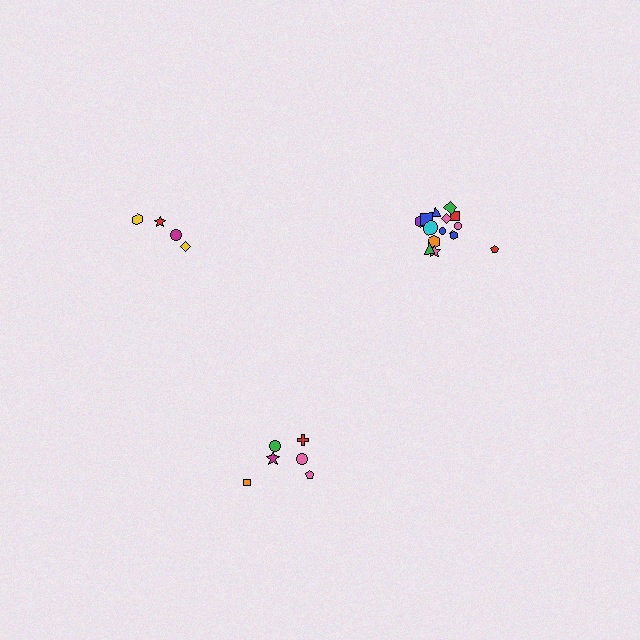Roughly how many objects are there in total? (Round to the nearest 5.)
Roughly 25 objects in total.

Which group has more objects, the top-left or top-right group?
The top-right group.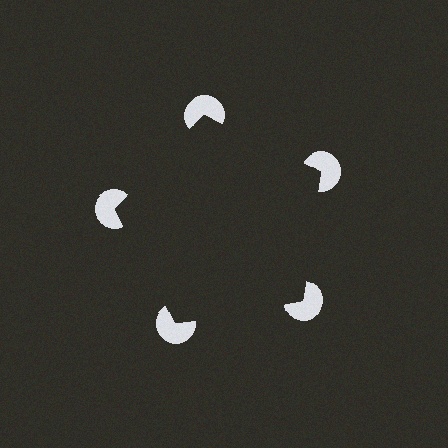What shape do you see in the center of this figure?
An illusory pentagon — its edges are inferred from the aligned wedge cuts in the pac-man discs, not physically drawn.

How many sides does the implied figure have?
5 sides.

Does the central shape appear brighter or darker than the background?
It typically appears slightly darker than the background, even though no actual brightness change is drawn.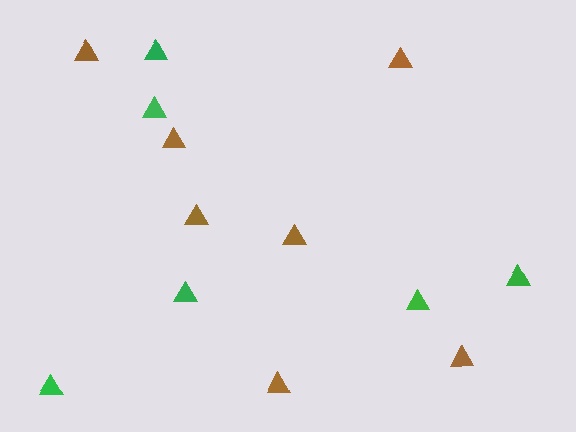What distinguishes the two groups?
There are 2 groups: one group of brown triangles (7) and one group of green triangles (6).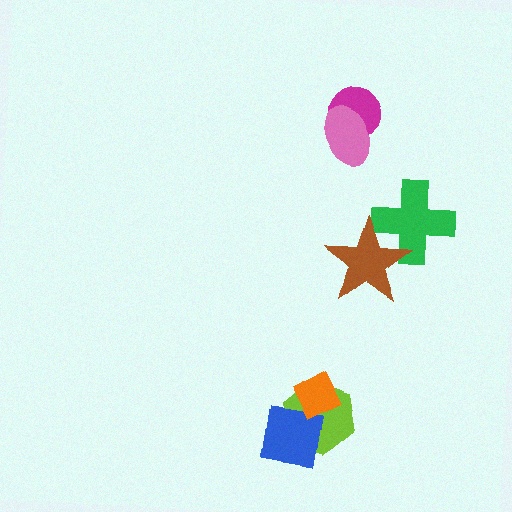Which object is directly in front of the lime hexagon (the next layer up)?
The blue square is directly in front of the lime hexagon.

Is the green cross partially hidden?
Yes, it is partially covered by another shape.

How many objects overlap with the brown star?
1 object overlaps with the brown star.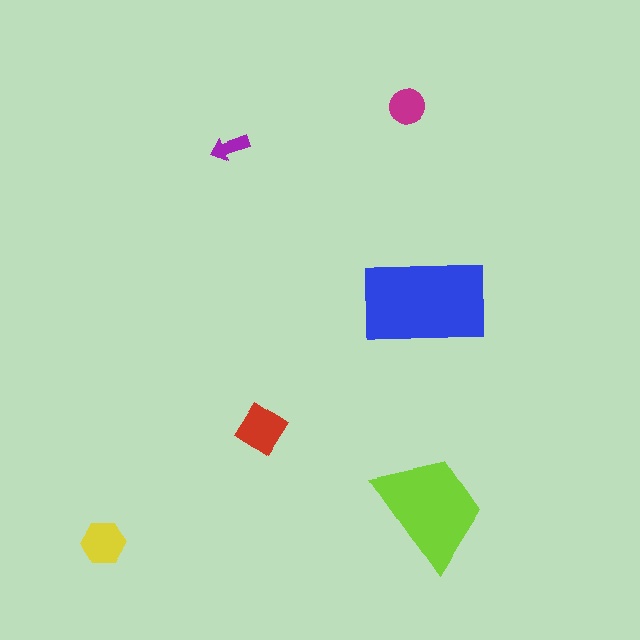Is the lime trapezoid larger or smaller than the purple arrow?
Larger.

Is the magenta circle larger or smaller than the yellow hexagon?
Smaller.